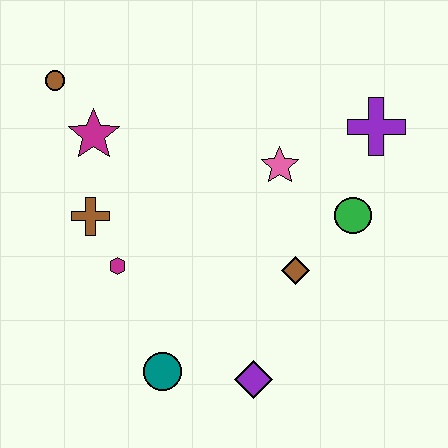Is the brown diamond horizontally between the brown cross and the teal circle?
No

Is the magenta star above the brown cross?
Yes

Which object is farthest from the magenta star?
The purple diamond is farthest from the magenta star.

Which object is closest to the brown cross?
The magenta hexagon is closest to the brown cross.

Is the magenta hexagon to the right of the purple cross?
No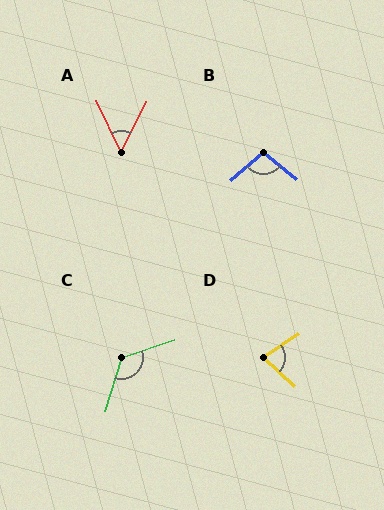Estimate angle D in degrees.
Approximately 77 degrees.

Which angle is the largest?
C, at approximately 125 degrees.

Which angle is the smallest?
A, at approximately 52 degrees.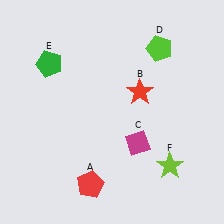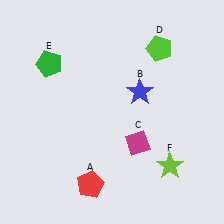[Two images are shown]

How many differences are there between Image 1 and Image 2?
There is 1 difference between the two images.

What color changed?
The star (B) changed from red in Image 1 to blue in Image 2.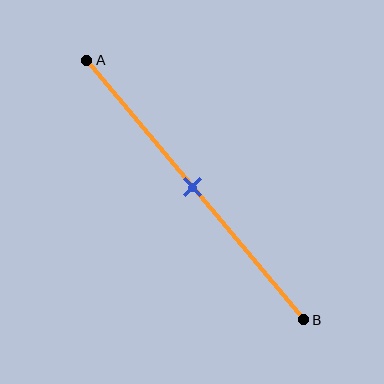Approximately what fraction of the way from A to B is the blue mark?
The blue mark is approximately 50% of the way from A to B.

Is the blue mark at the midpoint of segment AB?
Yes, the mark is approximately at the midpoint.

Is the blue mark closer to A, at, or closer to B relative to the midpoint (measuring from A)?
The blue mark is approximately at the midpoint of segment AB.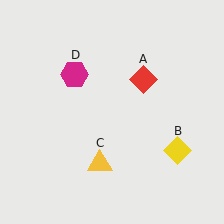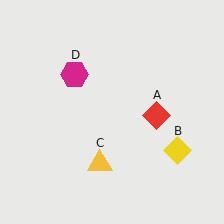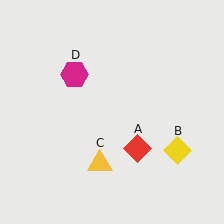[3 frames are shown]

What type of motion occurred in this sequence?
The red diamond (object A) rotated clockwise around the center of the scene.